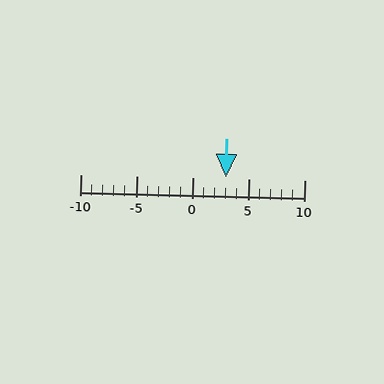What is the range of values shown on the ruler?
The ruler shows values from -10 to 10.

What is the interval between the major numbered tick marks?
The major tick marks are spaced 5 units apart.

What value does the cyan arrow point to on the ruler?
The cyan arrow points to approximately 3.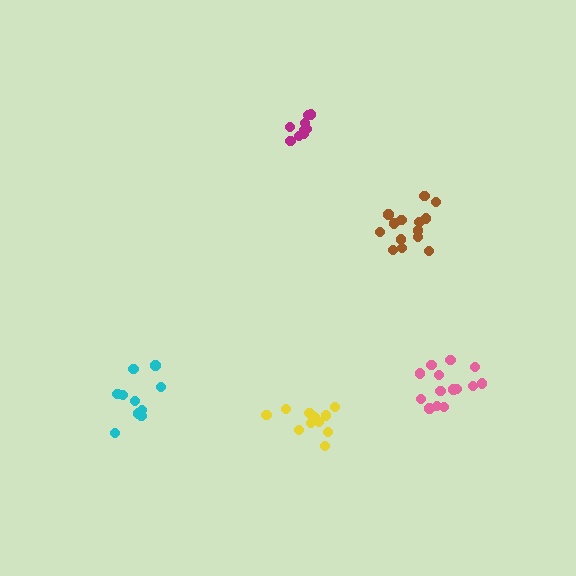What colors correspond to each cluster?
The clusters are colored: cyan, yellow, magenta, pink, brown.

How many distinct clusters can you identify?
There are 5 distinct clusters.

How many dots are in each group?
Group 1: 10 dots, Group 2: 13 dots, Group 3: 9 dots, Group 4: 14 dots, Group 5: 14 dots (60 total).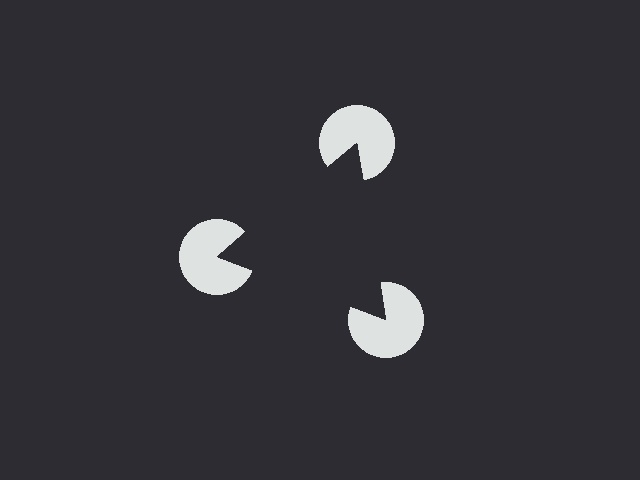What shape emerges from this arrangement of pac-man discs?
An illusory triangle — its edges are inferred from the aligned wedge cuts in the pac-man discs, not physically drawn.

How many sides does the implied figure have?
3 sides.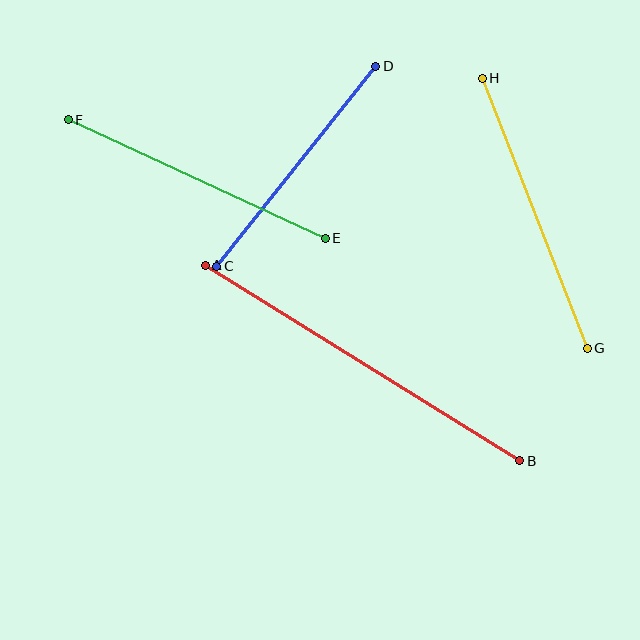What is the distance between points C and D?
The distance is approximately 255 pixels.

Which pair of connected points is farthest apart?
Points A and B are farthest apart.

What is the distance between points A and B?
The distance is approximately 370 pixels.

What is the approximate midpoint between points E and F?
The midpoint is at approximately (197, 179) pixels.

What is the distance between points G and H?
The distance is approximately 290 pixels.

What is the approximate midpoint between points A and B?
The midpoint is at approximately (362, 363) pixels.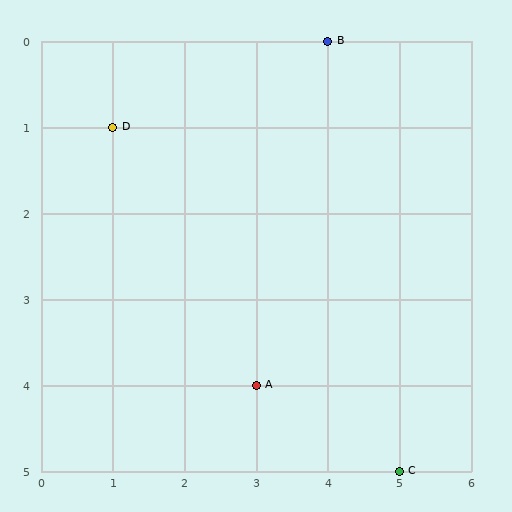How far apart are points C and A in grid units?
Points C and A are 2 columns and 1 row apart (about 2.2 grid units diagonally).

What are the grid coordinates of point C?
Point C is at grid coordinates (5, 5).